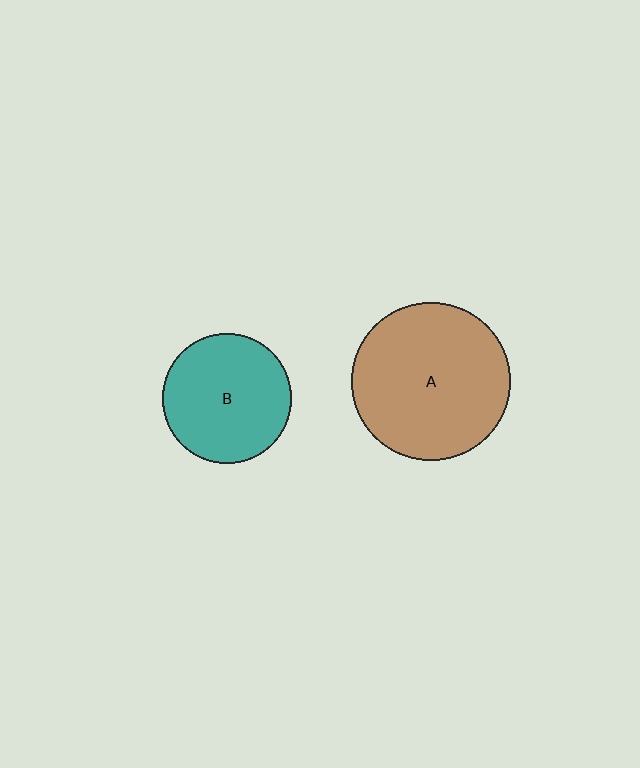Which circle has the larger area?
Circle A (brown).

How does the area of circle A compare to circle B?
Approximately 1.5 times.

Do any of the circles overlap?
No, none of the circles overlap.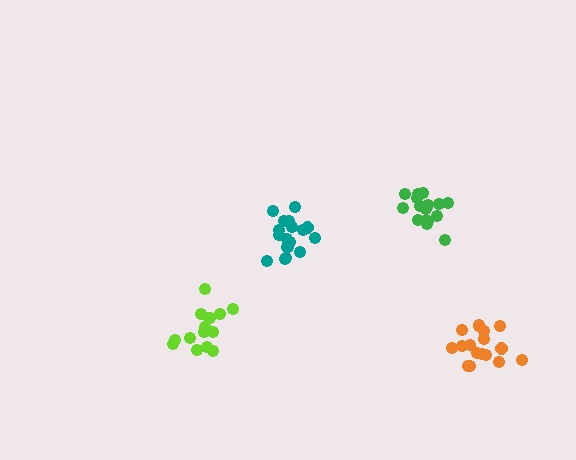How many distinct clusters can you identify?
There are 4 distinct clusters.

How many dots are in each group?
Group 1: 14 dots, Group 2: 16 dots, Group 3: 18 dots, Group 4: 16 dots (64 total).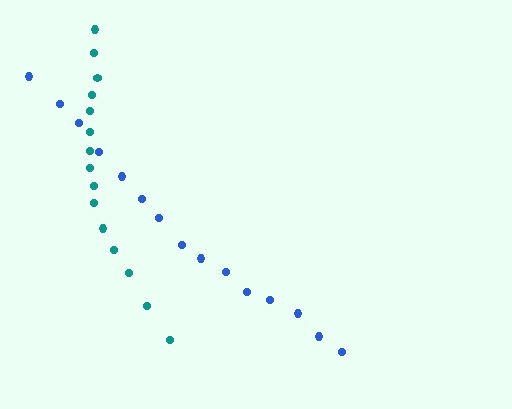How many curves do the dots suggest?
There are 2 distinct paths.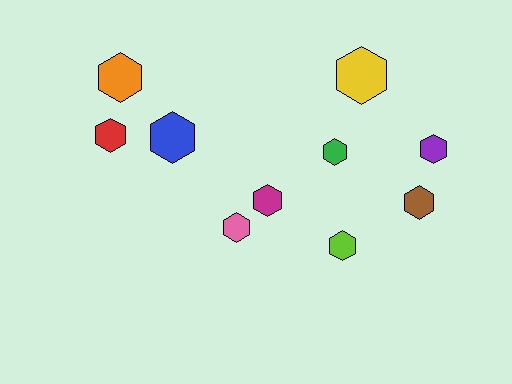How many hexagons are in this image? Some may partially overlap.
There are 10 hexagons.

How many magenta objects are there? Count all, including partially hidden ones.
There is 1 magenta object.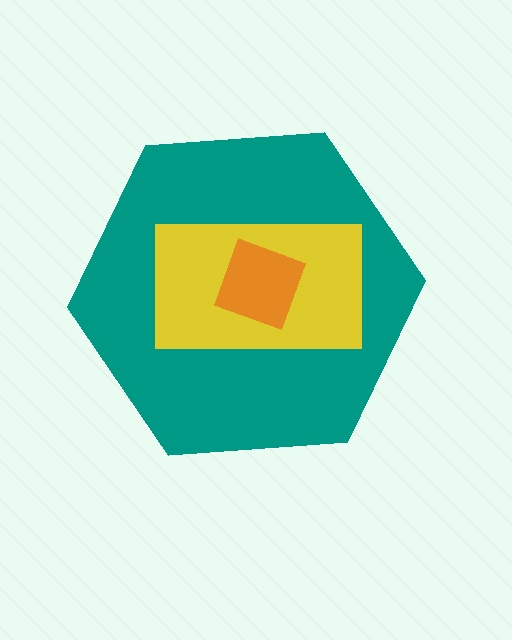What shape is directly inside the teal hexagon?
The yellow rectangle.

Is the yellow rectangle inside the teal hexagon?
Yes.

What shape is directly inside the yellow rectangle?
The orange square.